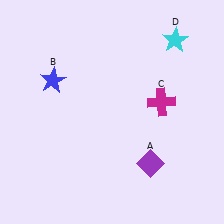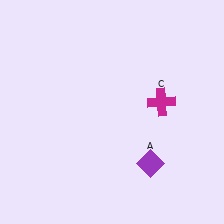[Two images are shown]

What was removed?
The blue star (B), the cyan star (D) were removed in Image 2.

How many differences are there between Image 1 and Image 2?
There are 2 differences between the two images.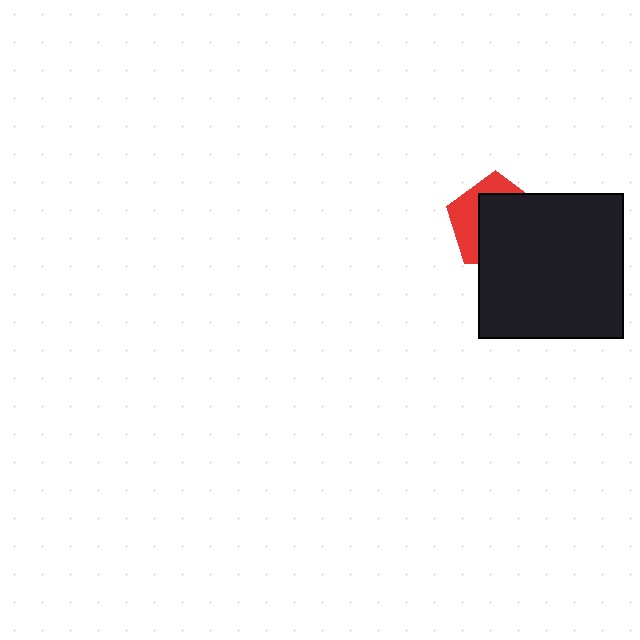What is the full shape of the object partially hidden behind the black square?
The partially hidden object is a red pentagon.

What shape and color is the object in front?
The object in front is a black square.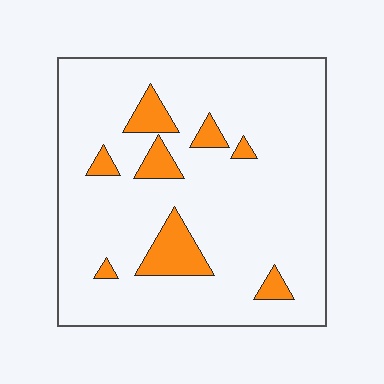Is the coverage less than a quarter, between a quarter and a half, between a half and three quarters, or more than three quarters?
Less than a quarter.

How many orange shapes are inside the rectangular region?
8.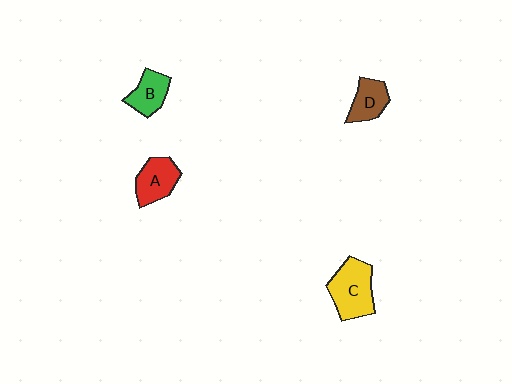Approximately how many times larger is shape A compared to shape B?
Approximately 1.2 times.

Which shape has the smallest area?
Shape D (brown).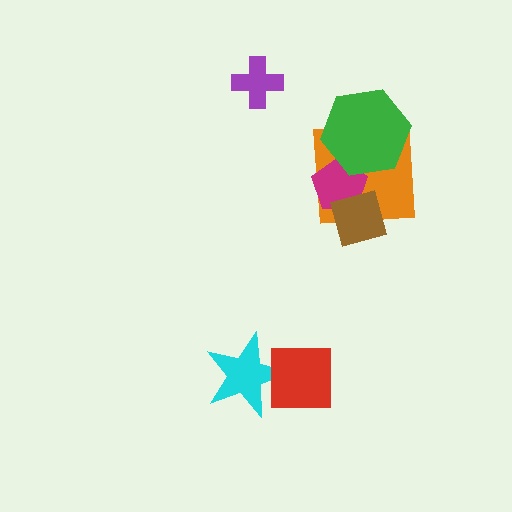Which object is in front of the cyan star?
The red square is in front of the cyan star.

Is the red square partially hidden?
No, no other shape covers it.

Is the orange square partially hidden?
Yes, it is partially covered by another shape.